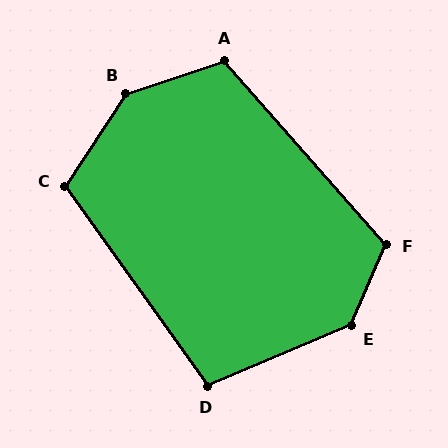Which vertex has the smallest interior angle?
D, at approximately 103 degrees.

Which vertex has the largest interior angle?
B, at approximately 142 degrees.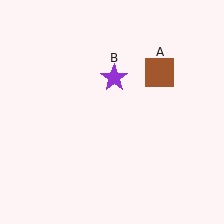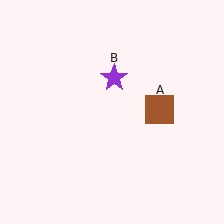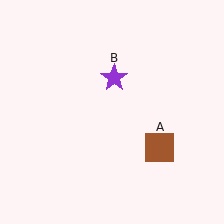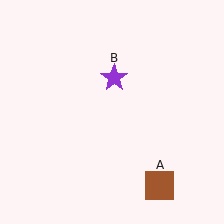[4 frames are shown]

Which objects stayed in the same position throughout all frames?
Purple star (object B) remained stationary.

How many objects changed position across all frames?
1 object changed position: brown square (object A).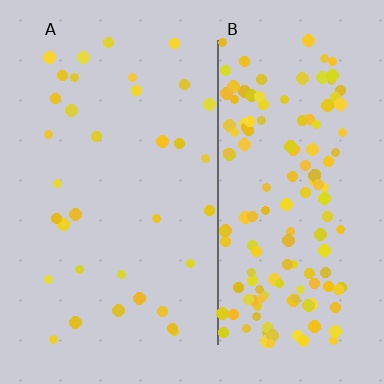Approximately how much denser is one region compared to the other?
Approximately 4.5× — region B over region A.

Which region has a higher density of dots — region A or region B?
B (the right).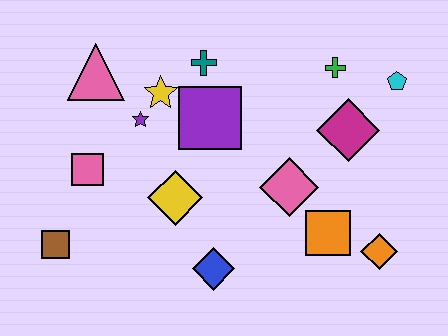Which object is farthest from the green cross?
The brown square is farthest from the green cross.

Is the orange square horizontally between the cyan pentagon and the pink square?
Yes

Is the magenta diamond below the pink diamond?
No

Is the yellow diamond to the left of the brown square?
No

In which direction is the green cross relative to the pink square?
The green cross is to the right of the pink square.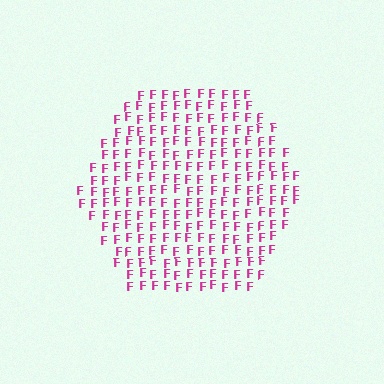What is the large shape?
The large shape is a hexagon.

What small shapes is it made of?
It is made of small letter F's.